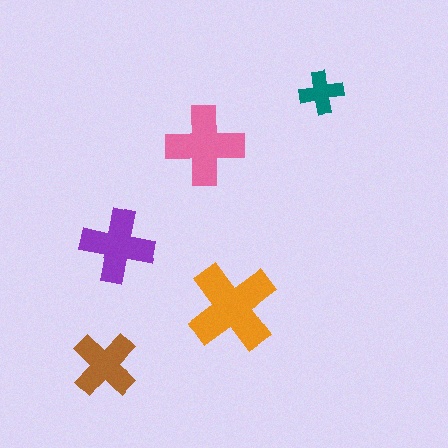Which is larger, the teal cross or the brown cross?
The brown one.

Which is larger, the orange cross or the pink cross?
The orange one.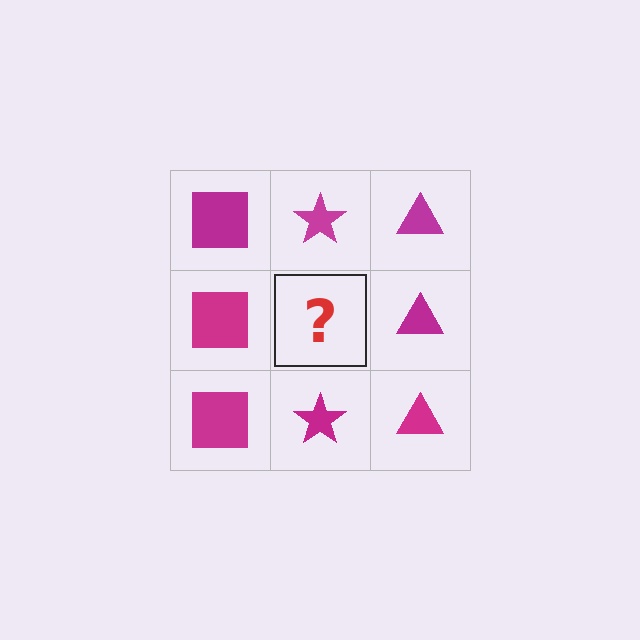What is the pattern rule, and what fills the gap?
The rule is that each column has a consistent shape. The gap should be filled with a magenta star.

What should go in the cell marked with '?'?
The missing cell should contain a magenta star.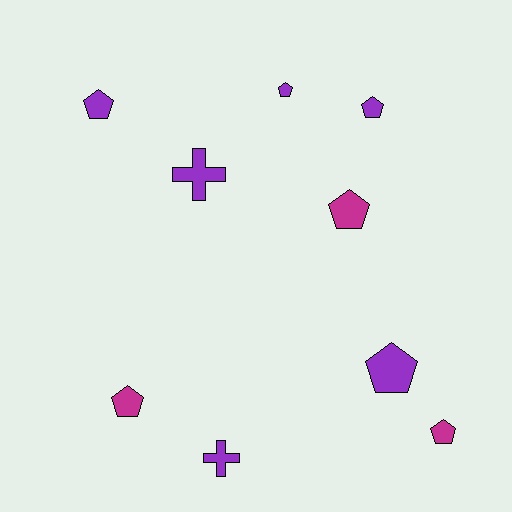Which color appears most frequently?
Purple, with 6 objects.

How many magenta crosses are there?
There are no magenta crosses.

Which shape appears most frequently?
Pentagon, with 7 objects.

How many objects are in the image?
There are 9 objects.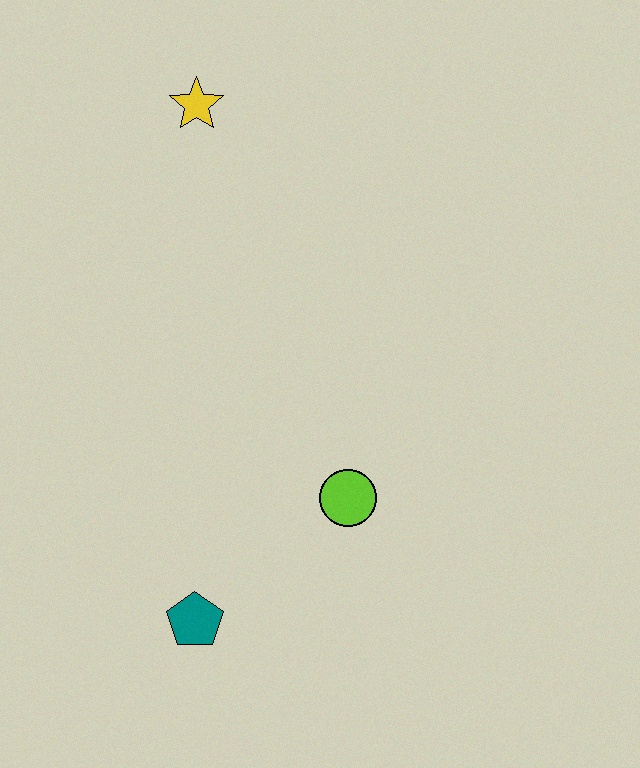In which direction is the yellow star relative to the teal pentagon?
The yellow star is above the teal pentagon.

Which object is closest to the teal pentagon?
The lime circle is closest to the teal pentagon.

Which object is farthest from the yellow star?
The teal pentagon is farthest from the yellow star.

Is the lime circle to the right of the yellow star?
Yes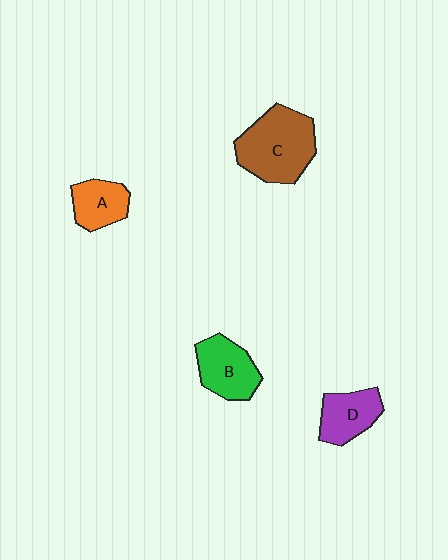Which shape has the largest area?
Shape C (brown).